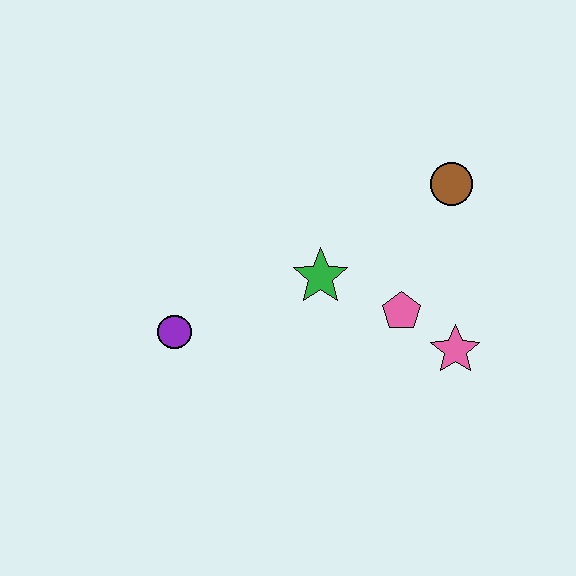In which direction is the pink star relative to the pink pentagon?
The pink star is to the right of the pink pentagon.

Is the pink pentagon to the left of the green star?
No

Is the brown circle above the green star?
Yes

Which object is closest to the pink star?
The pink pentagon is closest to the pink star.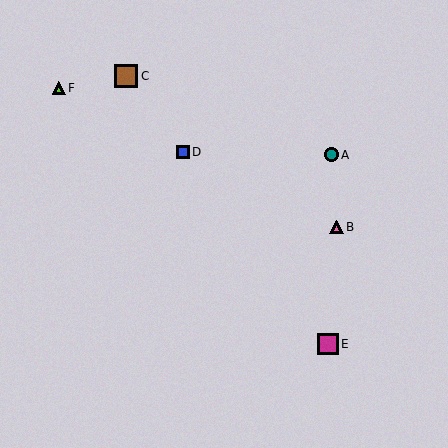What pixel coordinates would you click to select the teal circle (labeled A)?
Click at (332, 155) to select the teal circle A.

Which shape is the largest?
The brown square (labeled C) is the largest.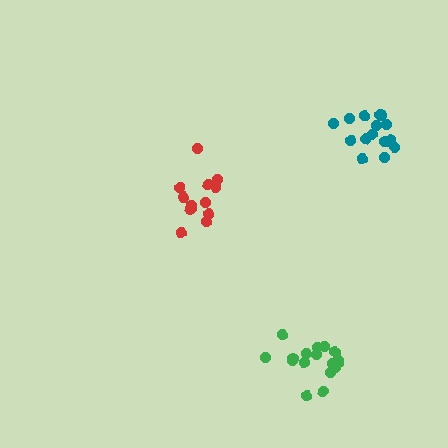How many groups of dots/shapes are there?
There are 3 groups.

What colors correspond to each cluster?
The clusters are colored: red, teal, green.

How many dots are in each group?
Group 1: 12 dots, Group 2: 16 dots, Group 3: 17 dots (45 total).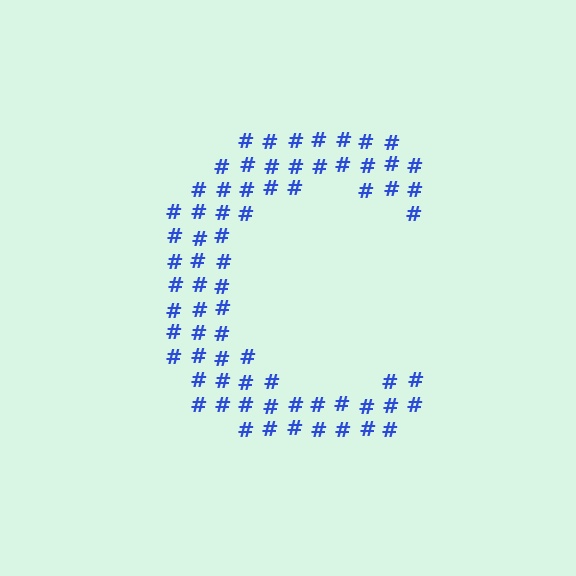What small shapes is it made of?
It is made of small hash symbols.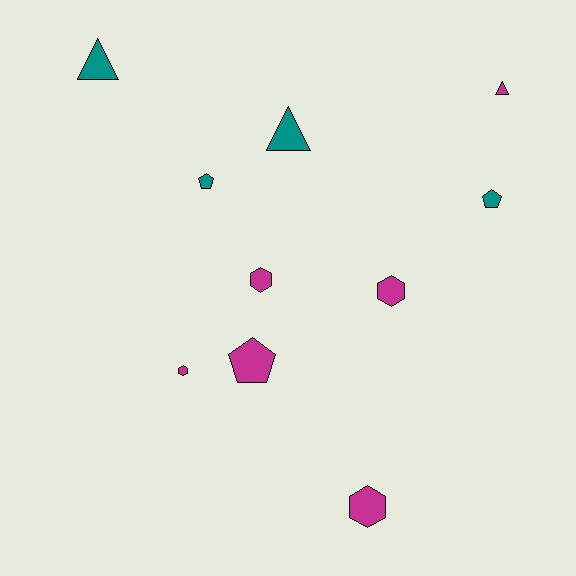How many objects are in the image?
There are 10 objects.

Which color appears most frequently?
Magenta, with 6 objects.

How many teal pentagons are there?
There are 2 teal pentagons.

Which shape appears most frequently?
Hexagon, with 4 objects.